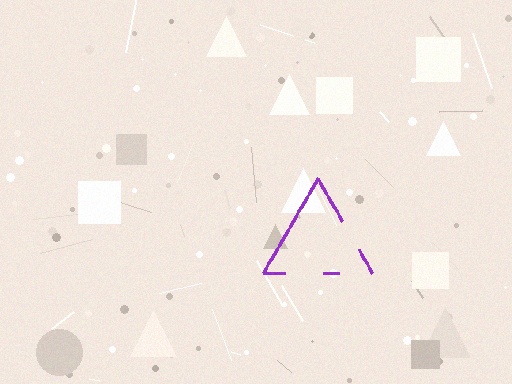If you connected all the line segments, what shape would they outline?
They would outline a triangle.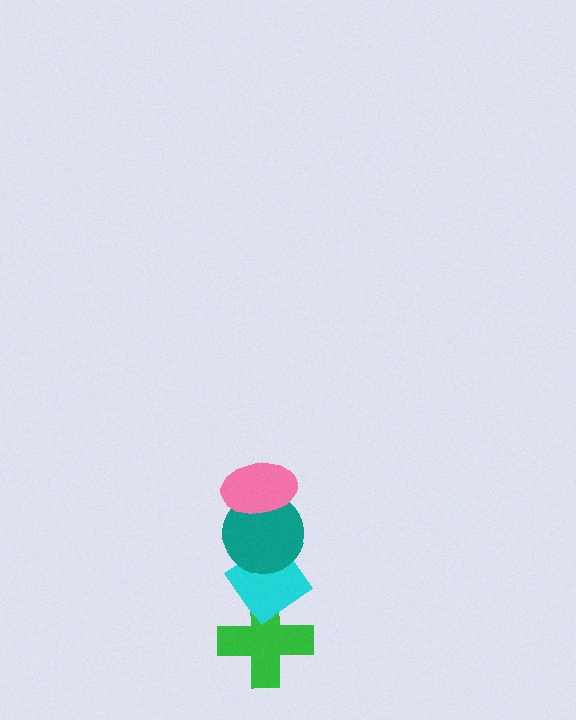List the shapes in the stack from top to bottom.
From top to bottom: the pink ellipse, the teal circle, the cyan diamond, the green cross.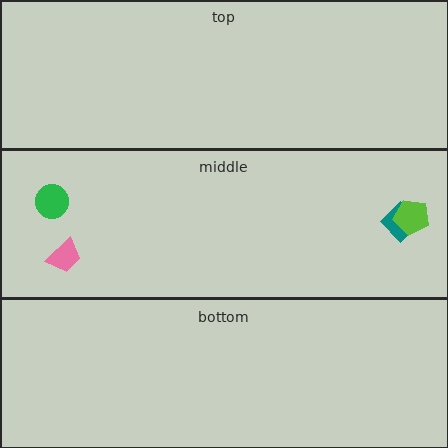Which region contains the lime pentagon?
The middle region.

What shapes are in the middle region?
The pink trapezoid, the green circle, the teal diamond, the lime pentagon.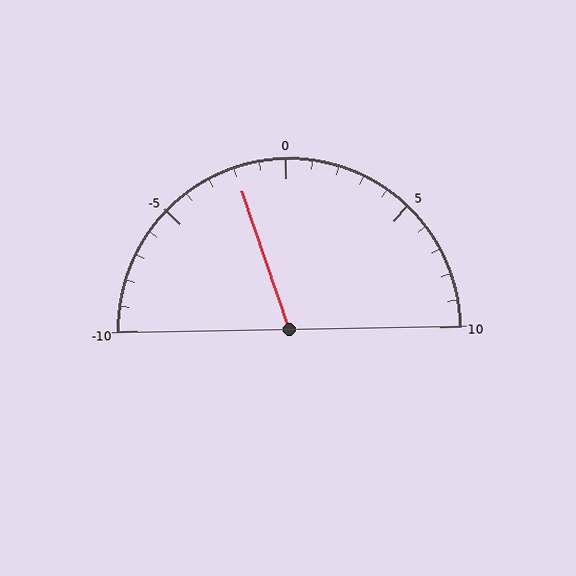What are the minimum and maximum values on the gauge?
The gauge ranges from -10 to 10.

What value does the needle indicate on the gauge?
The needle indicates approximately -2.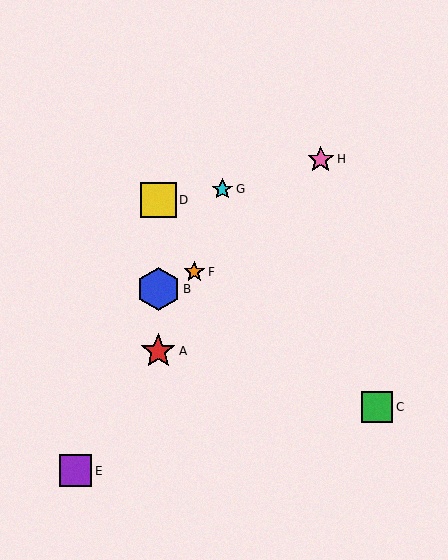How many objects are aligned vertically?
3 objects (A, B, D) are aligned vertically.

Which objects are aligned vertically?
Objects A, B, D are aligned vertically.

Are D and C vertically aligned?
No, D is at x≈158 and C is at x≈377.